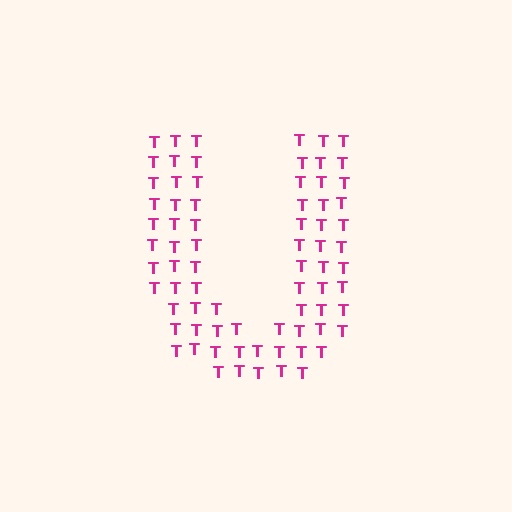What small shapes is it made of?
It is made of small letter T's.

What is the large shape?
The large shape is the letter U.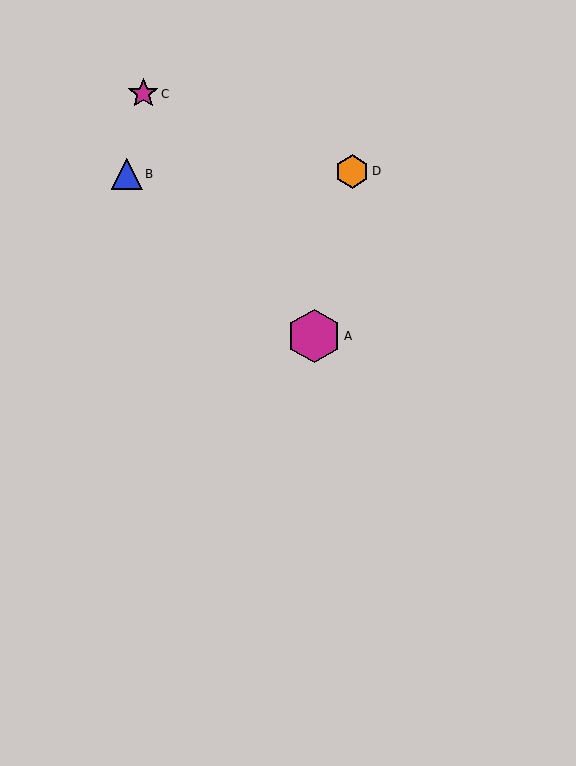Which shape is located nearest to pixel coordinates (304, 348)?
The magenta hexagon (labeled A) at (314, 336) is nearest to that location.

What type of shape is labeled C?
Shape C is a magenta star.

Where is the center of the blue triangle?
The center of the blue triangle is at (127, 174).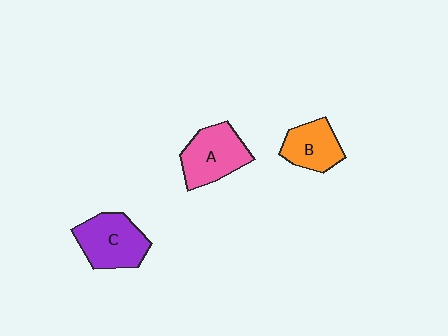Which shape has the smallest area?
Shape B (orange).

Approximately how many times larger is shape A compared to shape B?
Approximately 1.3 times.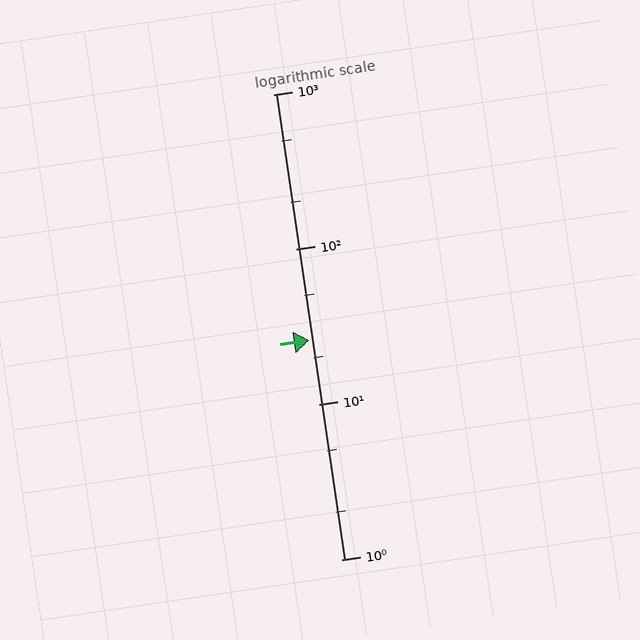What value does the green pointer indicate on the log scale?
The pointer indicates approximately 26.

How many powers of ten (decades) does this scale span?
The scale spans 3 decades, from 1 to 1000.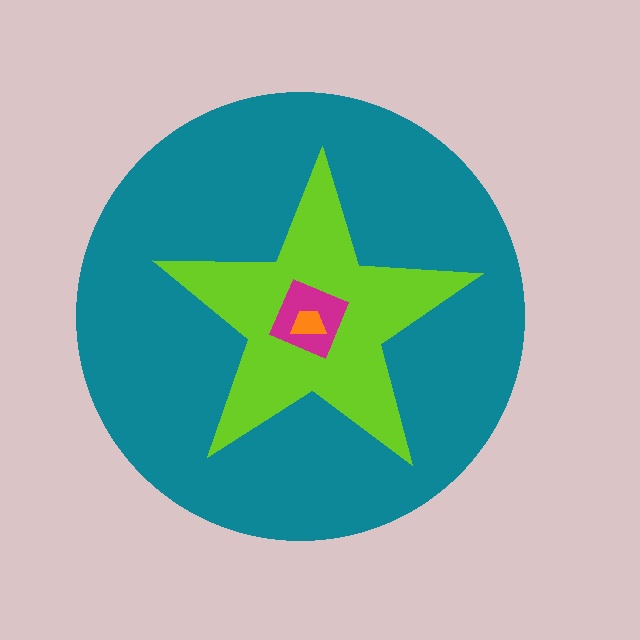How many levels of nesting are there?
4.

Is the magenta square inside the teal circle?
Yes.